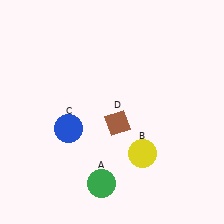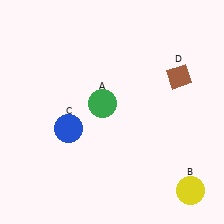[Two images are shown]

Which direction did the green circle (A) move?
The green circle (A) moved up.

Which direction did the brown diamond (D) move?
The brown diamond (D) moved right.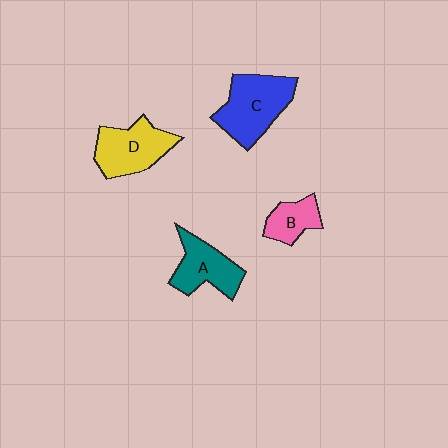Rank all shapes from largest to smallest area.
From largest to smallest: C (blue), D (yellow), A (teal), B (pink).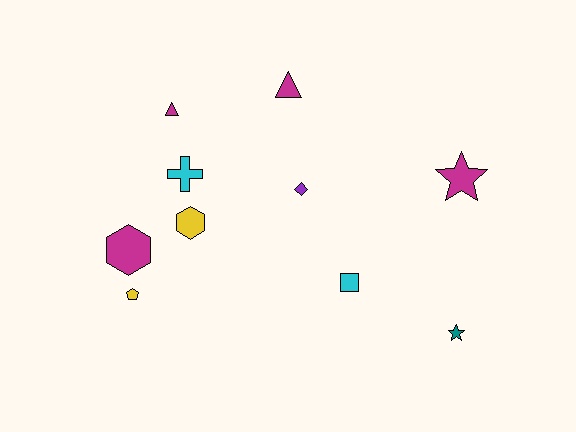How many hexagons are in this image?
There are 2 hexagons.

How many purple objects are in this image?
There is 1 purple object.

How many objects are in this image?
There are 10 objects.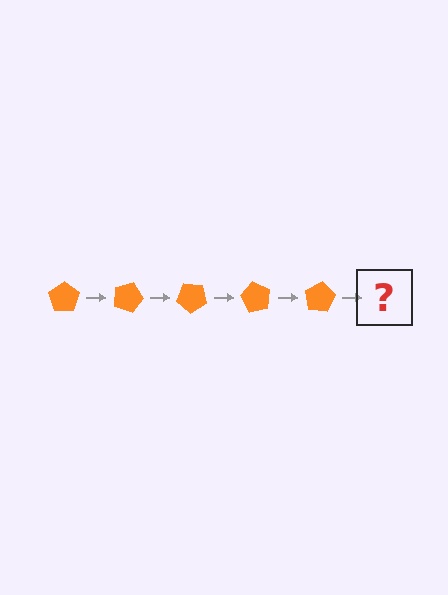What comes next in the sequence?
The next element should be an orange pentagon rotated 100 degrees.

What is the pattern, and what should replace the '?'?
The pattern is that the pentagon rotates 20 degrees each step. The '?' should be an orange pentagon rotated 100 degrees.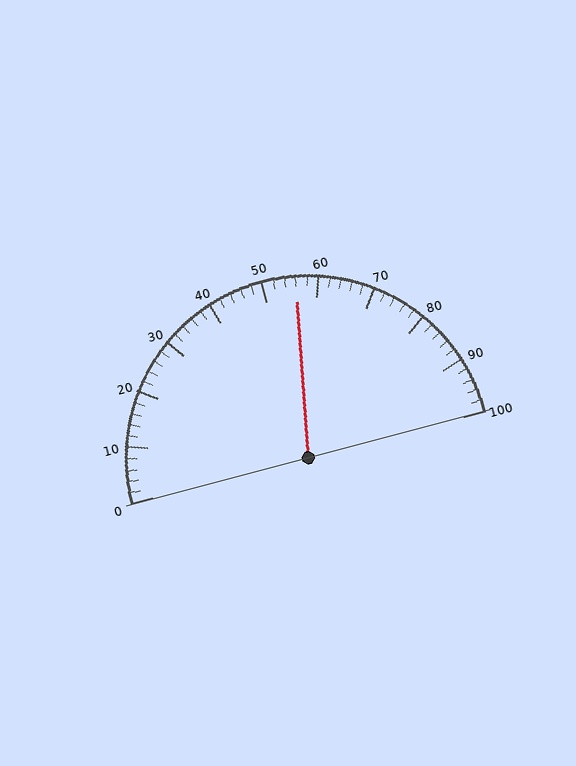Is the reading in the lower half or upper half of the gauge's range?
The reading is in the upper half of the range (0 to 100).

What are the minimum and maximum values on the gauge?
The gauge ranges from 0 to 100.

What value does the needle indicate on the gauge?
The needle indicates approximately 56.